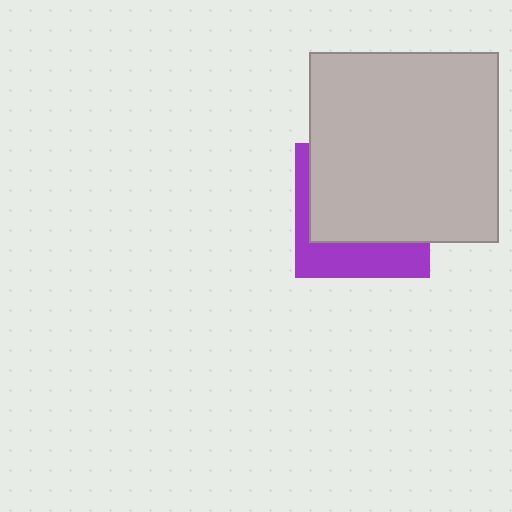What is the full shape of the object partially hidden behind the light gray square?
The partially hidden object is a purple square.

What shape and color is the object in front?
The object in front is a light gray square.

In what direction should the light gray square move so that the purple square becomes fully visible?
The light gray square should move up. That is the shortest direction to clear the overlap and leave the purple square fully visible.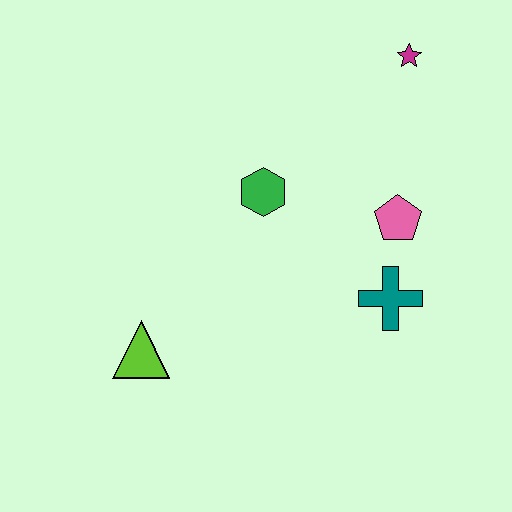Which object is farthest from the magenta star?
The lime triangle is farthest from the magenta star.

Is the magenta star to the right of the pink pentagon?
Yes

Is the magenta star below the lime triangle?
No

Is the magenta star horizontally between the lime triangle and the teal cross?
No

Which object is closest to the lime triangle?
The green hexagon is closest to the lime triangle.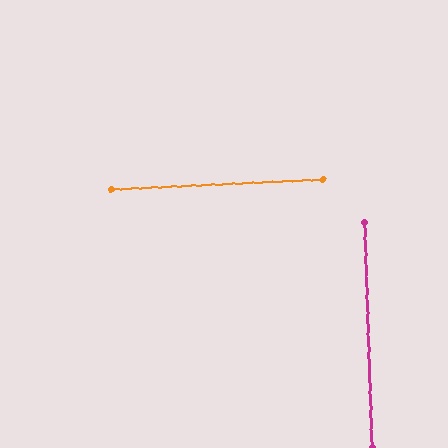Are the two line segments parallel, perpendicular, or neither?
Perpendicular — they meet at approximately 89°.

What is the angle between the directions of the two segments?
Approximately 89 degrees.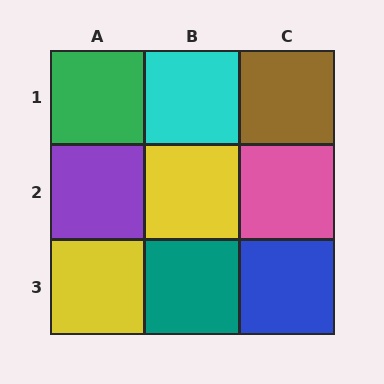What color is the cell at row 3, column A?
Yellow.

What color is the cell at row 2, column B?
Yellow.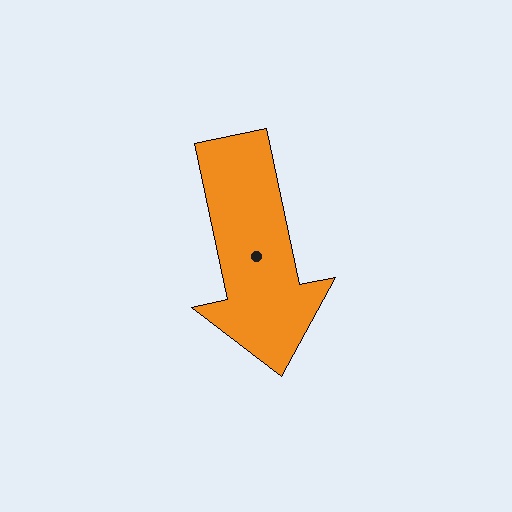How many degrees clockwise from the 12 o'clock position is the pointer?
Approximately 168 degrees.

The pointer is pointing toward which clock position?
Roughly 6 o'clock.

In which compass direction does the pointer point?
South.